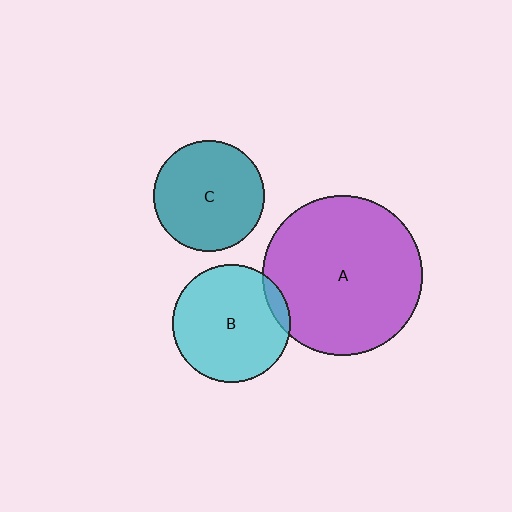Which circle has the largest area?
Circle A (purple).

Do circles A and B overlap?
Yes.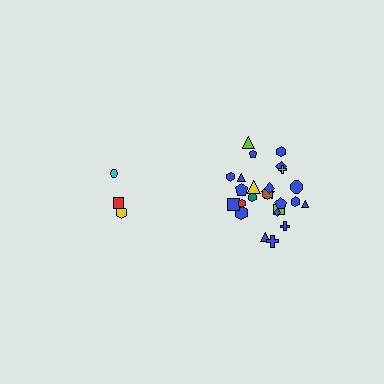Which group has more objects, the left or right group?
The right group.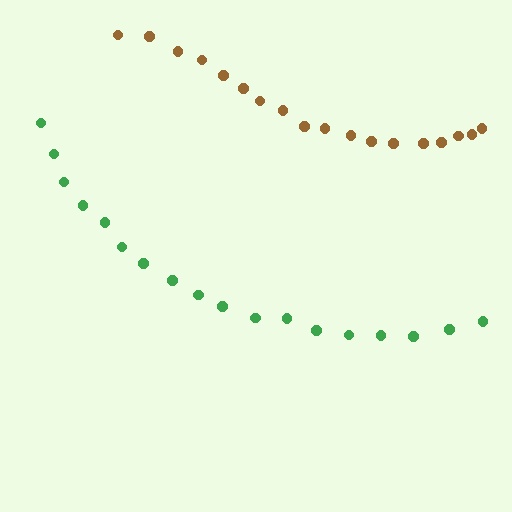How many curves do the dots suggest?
There are 2 distinct paths.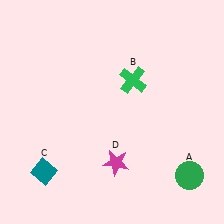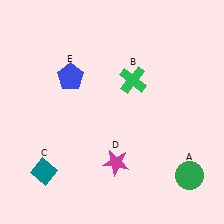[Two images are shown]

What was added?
A blue pentagon (E) was added in Image 2.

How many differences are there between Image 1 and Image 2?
There is 1 difference between the two images.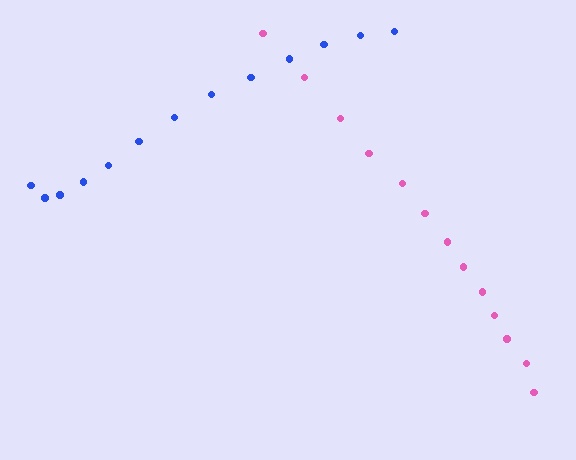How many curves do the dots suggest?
There are 2 distinct paths.